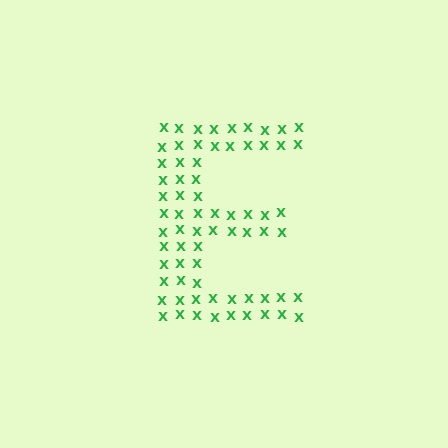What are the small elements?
The small elements are letter X's.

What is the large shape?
The large shape is the letter E.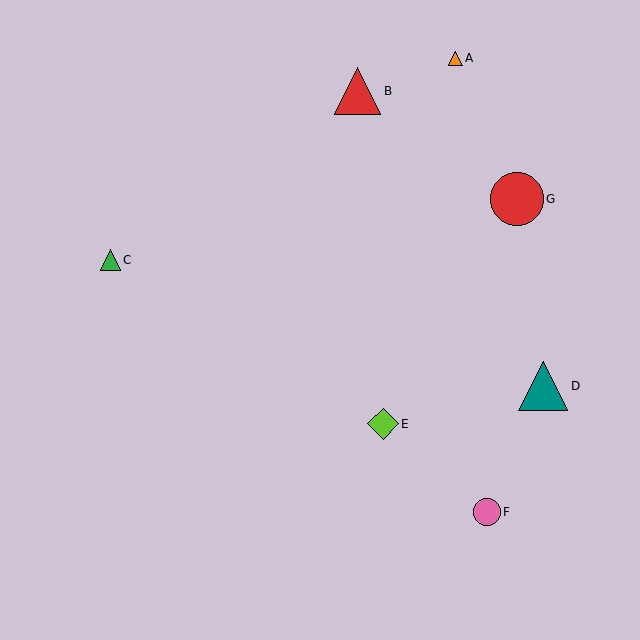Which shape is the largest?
The red circle (labeled G) is the largest.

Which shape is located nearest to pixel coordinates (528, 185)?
The red circle (labeled G) at (517, 199) is nearest to that location.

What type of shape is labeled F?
Shape F is a pink circle.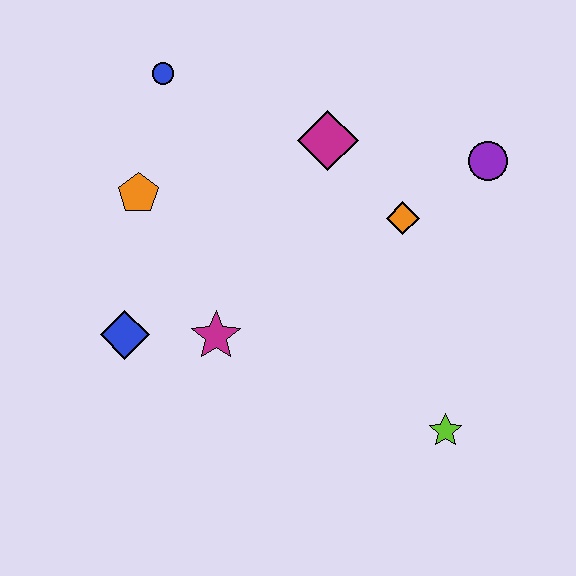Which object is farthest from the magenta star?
The purple circle is farthest from the magenta star.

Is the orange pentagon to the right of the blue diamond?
Yes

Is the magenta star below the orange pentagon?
Yes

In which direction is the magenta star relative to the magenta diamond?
The magenta star is below the magenta diamond.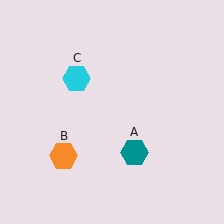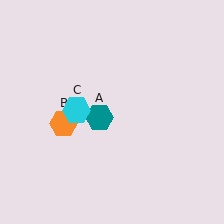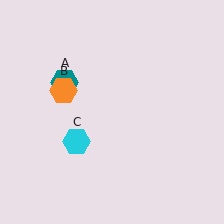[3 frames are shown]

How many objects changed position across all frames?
3 objects changed position: teal hexagon (object A), orange hexagon (object B), cyan hexagon (object C).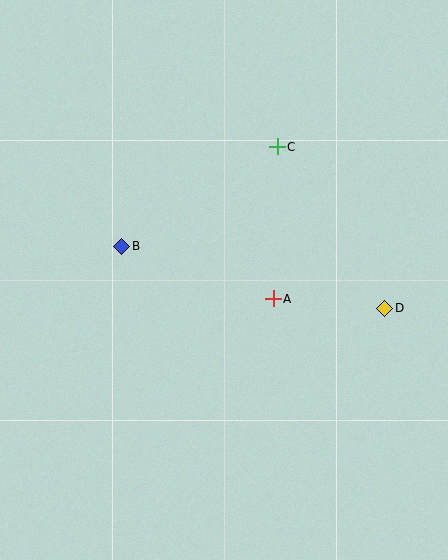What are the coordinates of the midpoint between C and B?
The midpoint between C and B is at (200, 196).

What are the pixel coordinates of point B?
Point B is at (122, 246).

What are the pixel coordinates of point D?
Point D is at (385, 308).